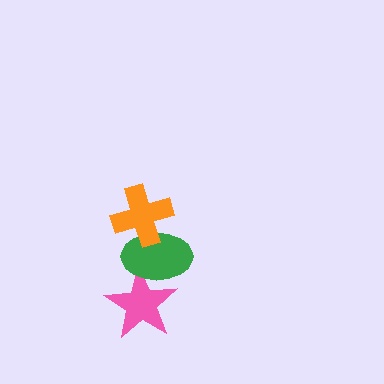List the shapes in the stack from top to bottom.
From top to bottom: the orange cross, the green ellipse, the pink star.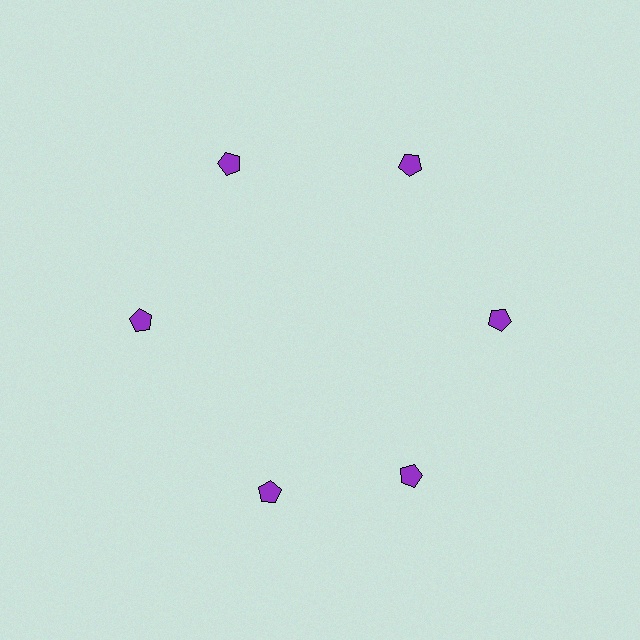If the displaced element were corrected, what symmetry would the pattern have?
It would have 6-fold rotational symmetry — the pattern would map onto itself every 60 degrees.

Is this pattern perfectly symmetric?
No. The 6 purple pentagons are arranged in a ring, but one element near the 7 o'clock position is rotated out of alignment along the ring, breaking the 6-fold rotational symmetry.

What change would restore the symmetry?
The symmetry would be restored by rotating it back into even spacing with its neighbors so that all 6 pentagons sit at equal angles and equal distance from the center.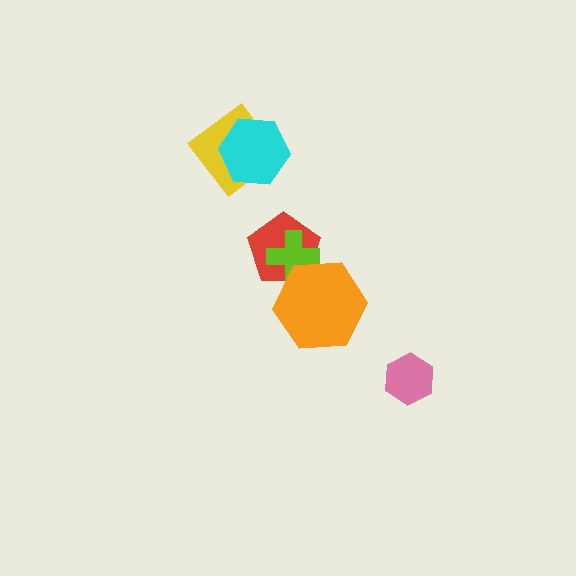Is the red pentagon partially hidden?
Yes, it is partially covered by another shape.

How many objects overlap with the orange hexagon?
2 objects overlap with the orange hexagon.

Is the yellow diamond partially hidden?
Yes, it is partially covered by another shape.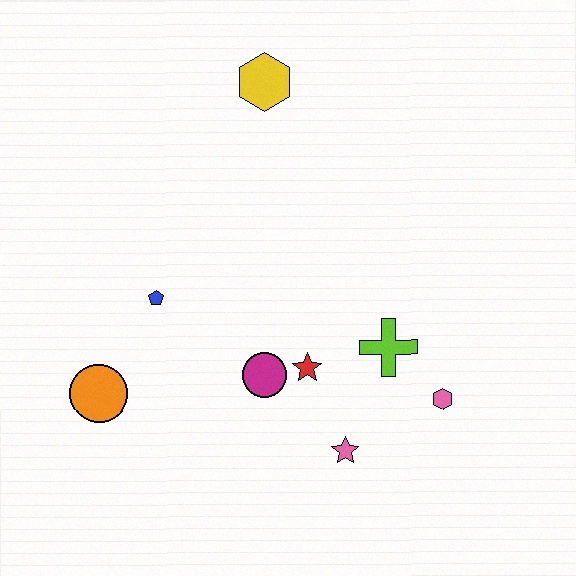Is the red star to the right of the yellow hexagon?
Yes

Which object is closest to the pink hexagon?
The lime cross is closest to the pink hexagon.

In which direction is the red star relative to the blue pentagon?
The red star is to the right of the blue pentagon.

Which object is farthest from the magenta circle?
The yellow hexagon is farthest from the magenta circle.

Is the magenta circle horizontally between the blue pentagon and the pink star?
Yes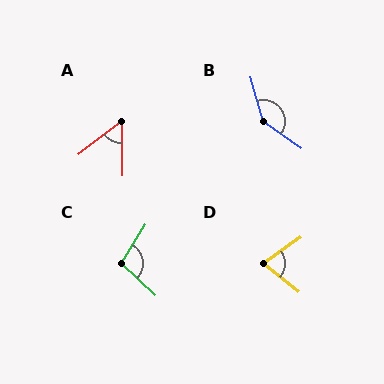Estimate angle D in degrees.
Approximately 74 degrees.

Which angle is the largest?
B, at approximately 141 degrees.